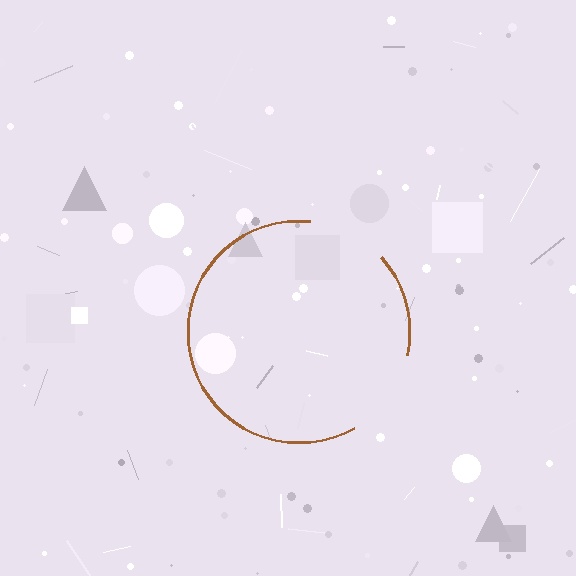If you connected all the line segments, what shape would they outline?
They would outline a circle.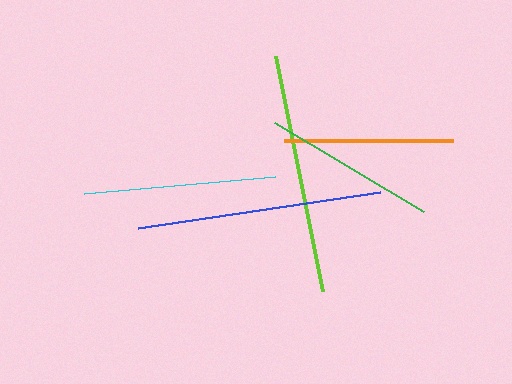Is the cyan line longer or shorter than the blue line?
The blue line is longer than the cyan line.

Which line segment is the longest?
The blue line is the longest at approximately 245 pixels.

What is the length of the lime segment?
The lime segment is approximately 240 pixels long.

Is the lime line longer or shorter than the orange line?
The lime line is longer than the orange line.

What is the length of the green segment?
The green segment is approximately 174 pixels long.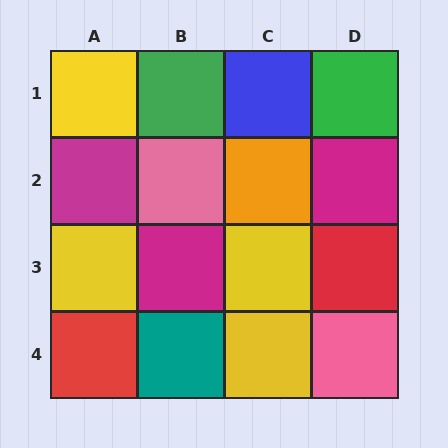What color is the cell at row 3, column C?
Yellow.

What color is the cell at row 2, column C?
Orange.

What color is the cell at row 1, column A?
Yellow.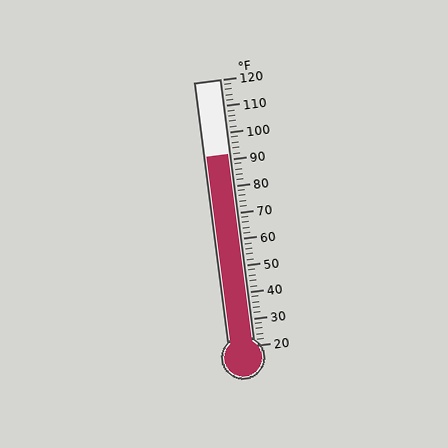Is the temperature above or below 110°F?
The temperature is below 110°F.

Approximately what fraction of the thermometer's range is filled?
The thermometer is filled to approximately 70% of its range.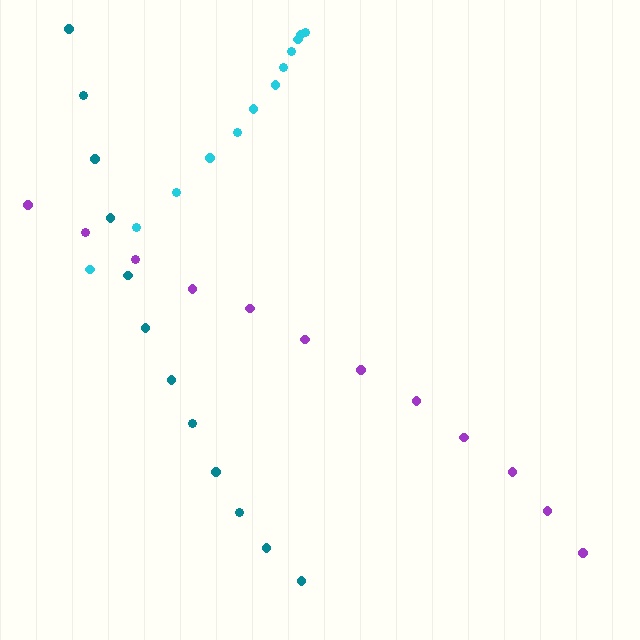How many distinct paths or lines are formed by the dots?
There are 3 distinct paths.